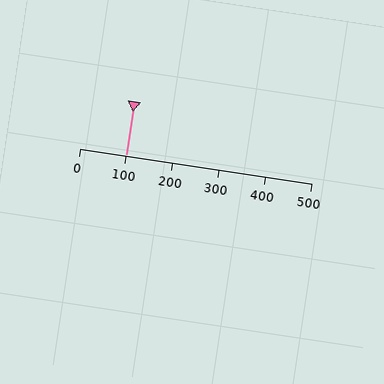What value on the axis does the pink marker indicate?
The marker indicates approximately 100.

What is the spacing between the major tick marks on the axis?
The major ticks are spaced 100 apart.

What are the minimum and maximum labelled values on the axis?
The axis runs from 0 to 500.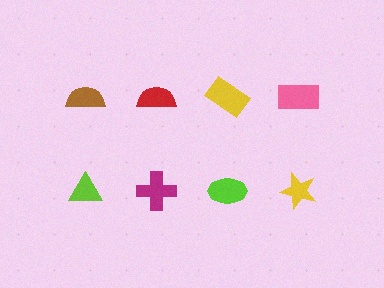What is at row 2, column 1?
A lime triangle.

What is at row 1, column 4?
A pink rectangle.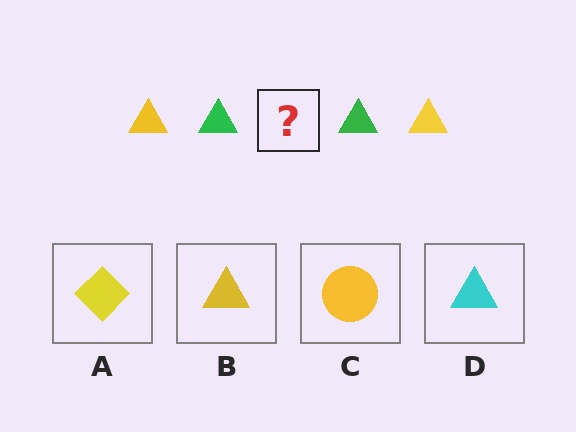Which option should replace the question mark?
Option B.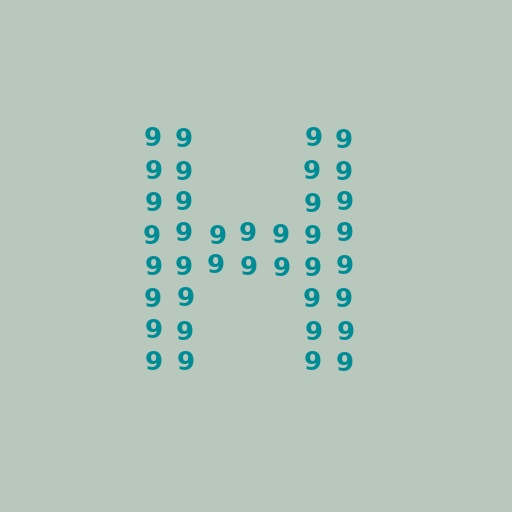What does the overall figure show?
The overall figure shows the letter H.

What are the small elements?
The small elements are digit 9's.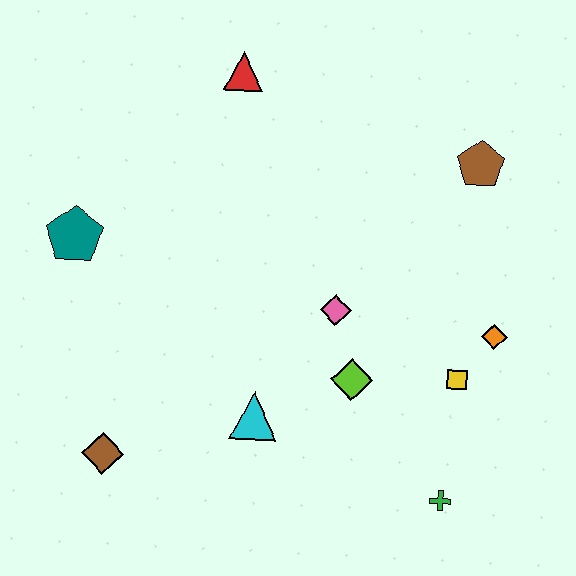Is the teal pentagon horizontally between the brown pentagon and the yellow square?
No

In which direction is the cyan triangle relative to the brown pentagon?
The cyan triangle is below the brown pentagon.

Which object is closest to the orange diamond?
The yellow square is closest to the orange diamond.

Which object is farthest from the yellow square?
The teal pentagon is farthest from the yellow square.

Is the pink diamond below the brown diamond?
No